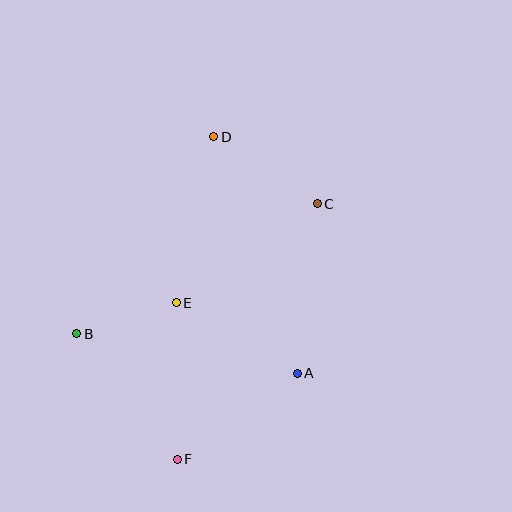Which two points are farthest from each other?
Points D and F are farthest from each other.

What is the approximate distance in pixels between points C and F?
The distance between C and F is approximately 291 pixels.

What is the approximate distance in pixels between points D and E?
The distance between D and E is approximately 171 pixels.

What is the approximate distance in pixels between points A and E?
The distance between A and E is approximately 140 pixels.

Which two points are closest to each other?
Points B and E are closest to each other.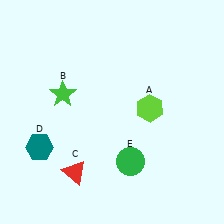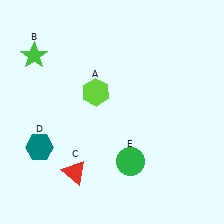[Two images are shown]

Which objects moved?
The objects that moved are: the lime hexagon (A), the green star (B).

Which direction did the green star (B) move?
The green star (B) moved up.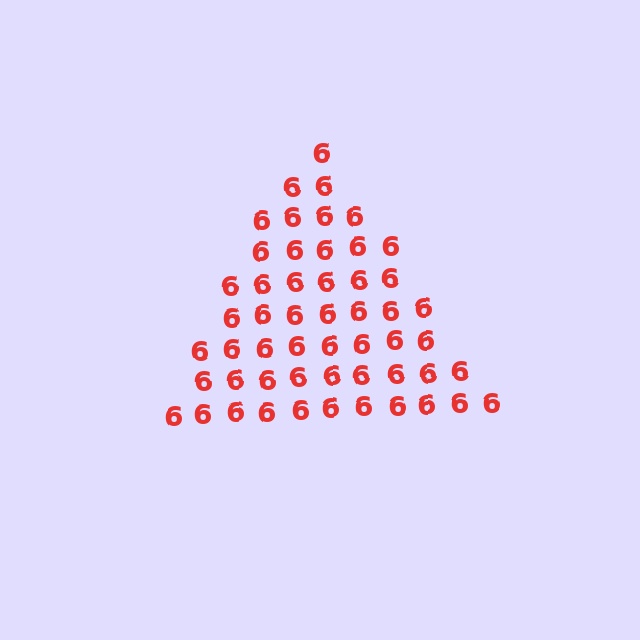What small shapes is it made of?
It is made of small digit 6's.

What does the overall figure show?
The overall figure shows a triangle.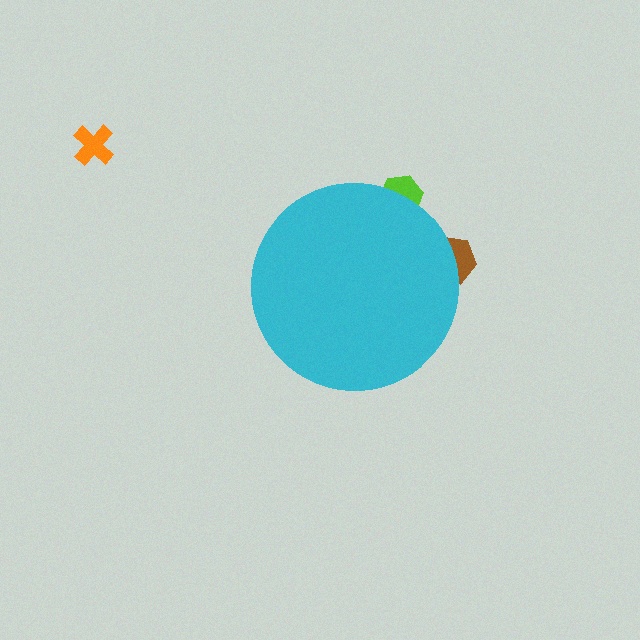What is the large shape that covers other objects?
A cyan circle.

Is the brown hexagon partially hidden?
Yes, the brown hexagon is partially hidden behind the cyan circle.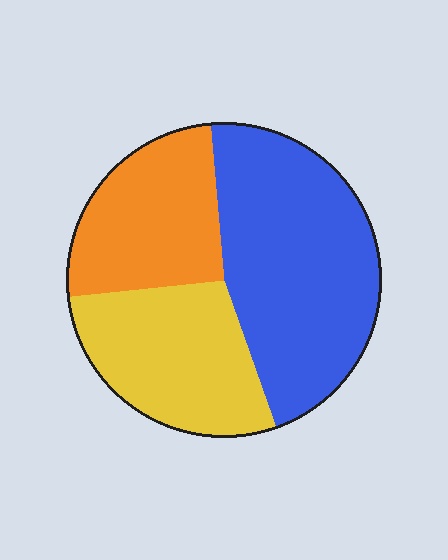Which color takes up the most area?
Blue, at roughly 45%.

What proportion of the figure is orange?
Orange covers roughly 25% of the figure.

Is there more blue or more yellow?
Blue.